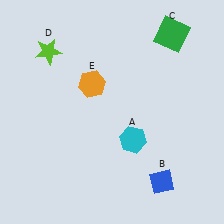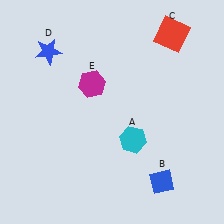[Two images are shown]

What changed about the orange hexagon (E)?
In Image 1, E is orange. In Image 2, it changed to magenta.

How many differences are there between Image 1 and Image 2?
There are 3 differences between the two images.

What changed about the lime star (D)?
In Image 1, D is lime. In Image 2, it changed to blue.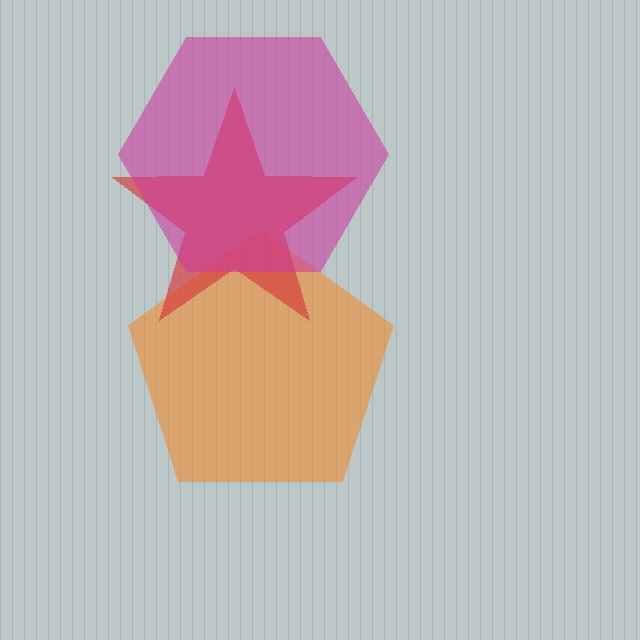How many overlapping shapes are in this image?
There are 3 overlapping shapes in the image.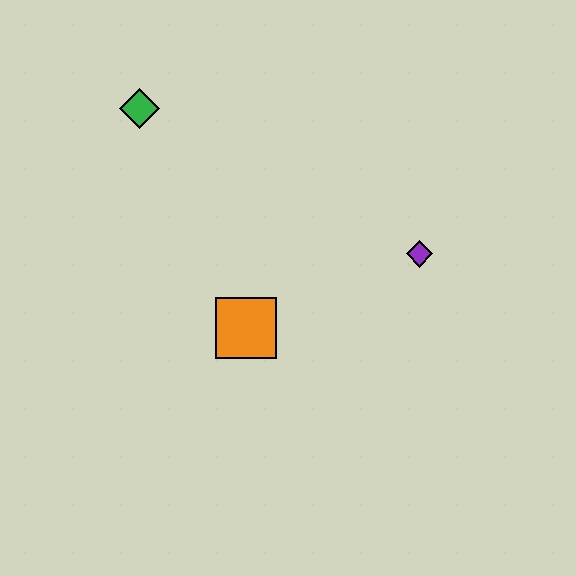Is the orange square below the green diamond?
Yes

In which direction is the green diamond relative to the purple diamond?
The green diamond is to the left of the purple diamond.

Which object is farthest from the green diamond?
The purple diamond is farthest from the green diamond.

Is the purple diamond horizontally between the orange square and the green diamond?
No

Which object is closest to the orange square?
The purple diamond is closest to the orange square.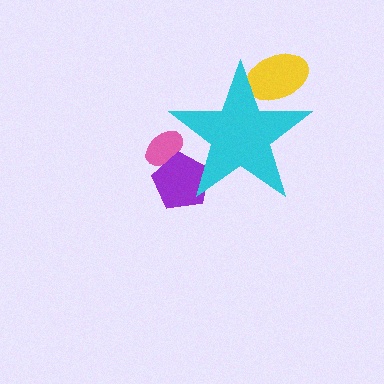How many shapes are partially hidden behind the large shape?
3 shapes are partially hidden.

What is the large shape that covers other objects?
A cyan star.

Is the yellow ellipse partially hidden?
Yes, the yellow ellipse is partially hidden behind the cyan star.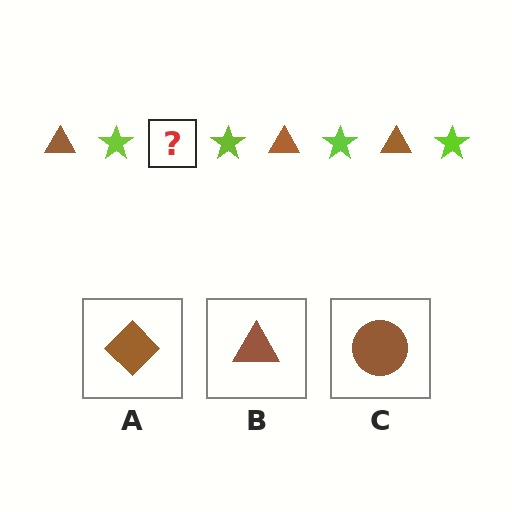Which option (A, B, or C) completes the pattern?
B.